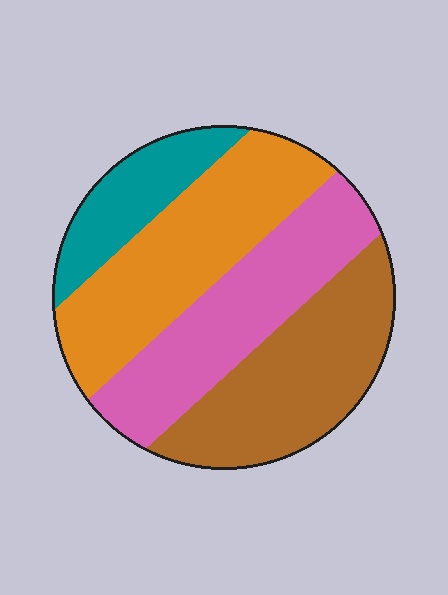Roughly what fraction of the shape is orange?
Orange covers roughly 30% of the shape.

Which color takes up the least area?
Teal, at roughly 15%.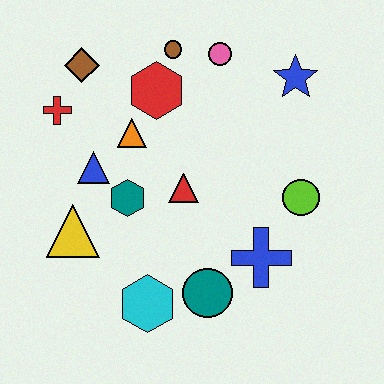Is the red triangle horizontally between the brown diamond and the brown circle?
No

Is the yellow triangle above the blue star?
No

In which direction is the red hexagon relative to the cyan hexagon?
The red hexagon is above the cyan hexagon.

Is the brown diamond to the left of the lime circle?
Yes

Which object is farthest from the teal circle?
The brown diamond is farthest from the teal circle.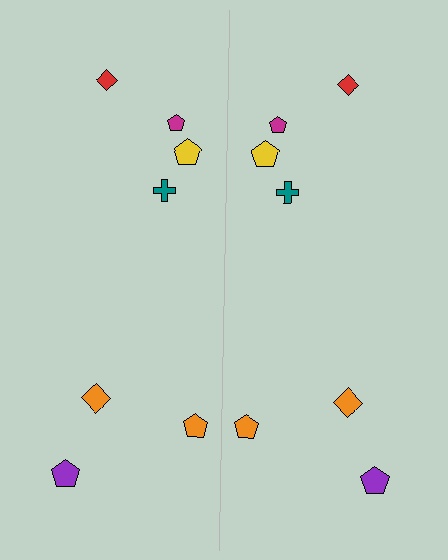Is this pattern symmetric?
Yes, this pattern has bilateral (reflection) symmetry.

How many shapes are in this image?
There are 14 shapes in this image.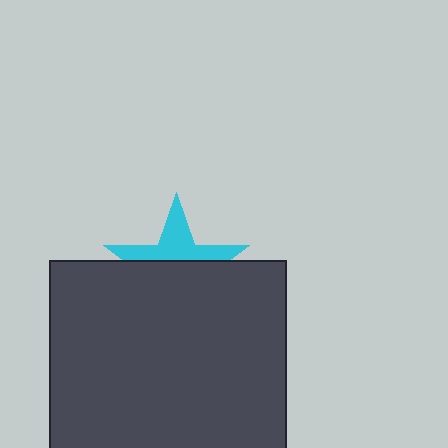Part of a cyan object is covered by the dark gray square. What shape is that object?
It is a star.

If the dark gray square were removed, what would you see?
You would see the complete cyan star.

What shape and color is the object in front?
The object in front is a dark gray square.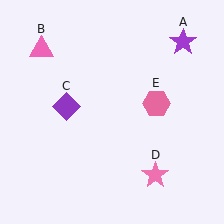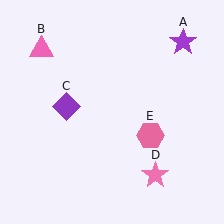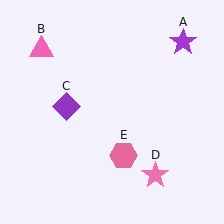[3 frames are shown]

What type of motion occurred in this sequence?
The pink hexagon (object E) rotated clockwise around the center of the scene.